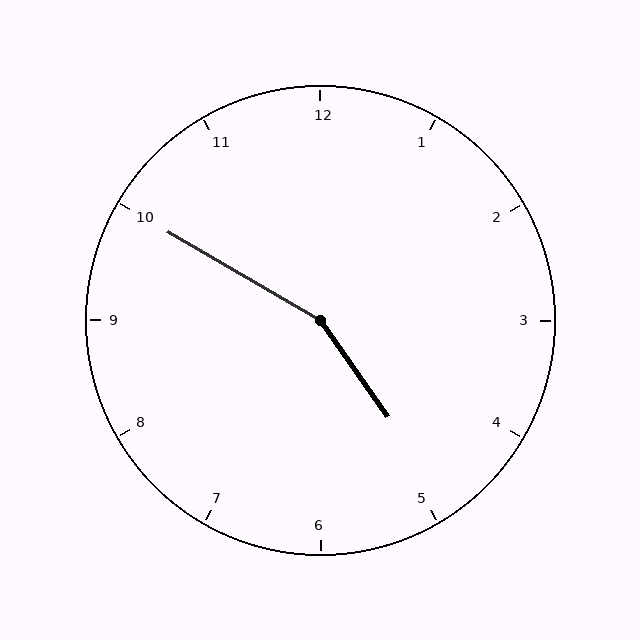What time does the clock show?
4:50.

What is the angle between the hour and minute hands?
Approximately 155 degrees.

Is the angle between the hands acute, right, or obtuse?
It is obtuse.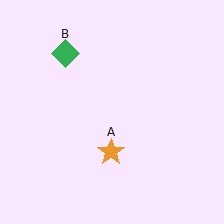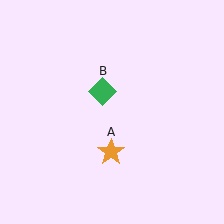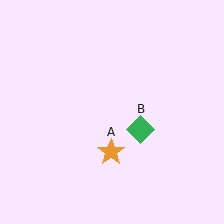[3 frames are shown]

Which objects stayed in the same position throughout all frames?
Orange star (object A) remained stationary.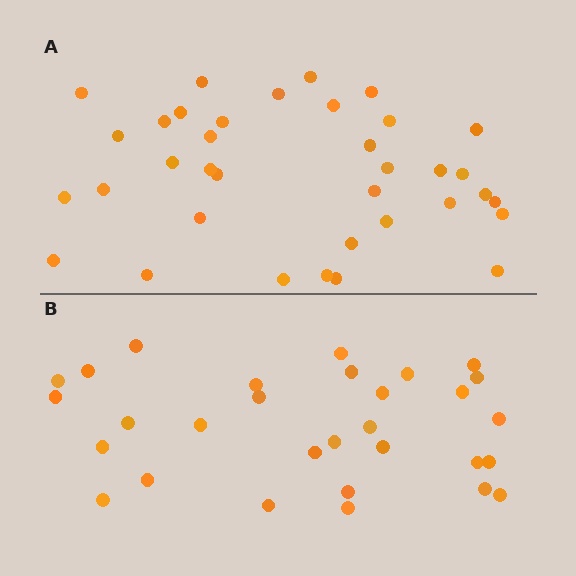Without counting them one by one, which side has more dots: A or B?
Region A (the top region) has more dots.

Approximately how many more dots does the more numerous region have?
Region A has about 6 more dots than region B.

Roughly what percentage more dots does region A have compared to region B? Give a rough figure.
About 20% more.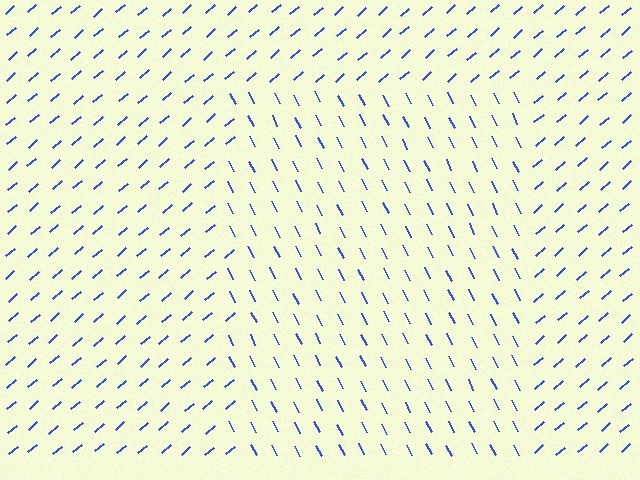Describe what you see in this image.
The image is filled with small blue line segments. A rectangle region in the image has lines oriented differently from the surrounding lines, creating a visible texture boundary.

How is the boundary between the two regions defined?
The boundary is defined purely by a change in line orientation (approximately 76 degrees difference). All lines are the same color and thickness.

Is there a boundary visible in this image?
Yes, there is a texture boundary formed by a change in line orientation.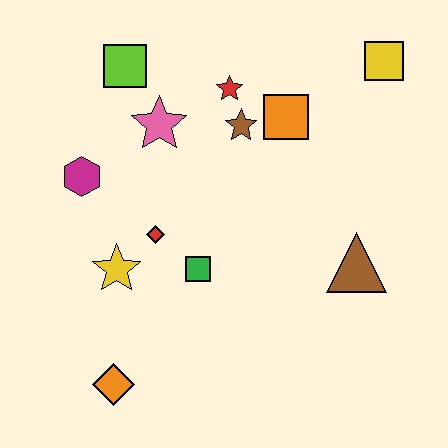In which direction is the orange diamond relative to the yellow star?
The orange diamond is below the yellow star.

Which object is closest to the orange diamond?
The yellow star is closest to the orange diamond.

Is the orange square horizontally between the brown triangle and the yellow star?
Yes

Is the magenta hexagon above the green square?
Yes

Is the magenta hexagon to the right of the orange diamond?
No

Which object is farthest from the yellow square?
The orange diamond is farthest from the yellow square.